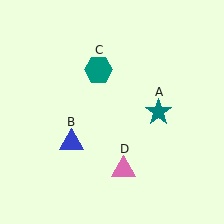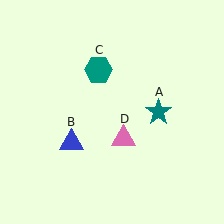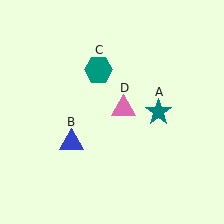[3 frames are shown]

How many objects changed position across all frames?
1 object changed position: pink triangle (object D).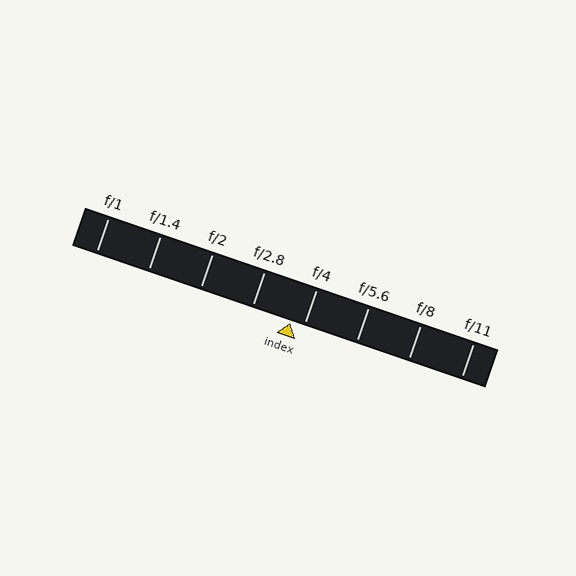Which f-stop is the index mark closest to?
The index mark is closest to f/4.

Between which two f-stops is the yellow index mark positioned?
The index mark is between f/2.8 and f/4.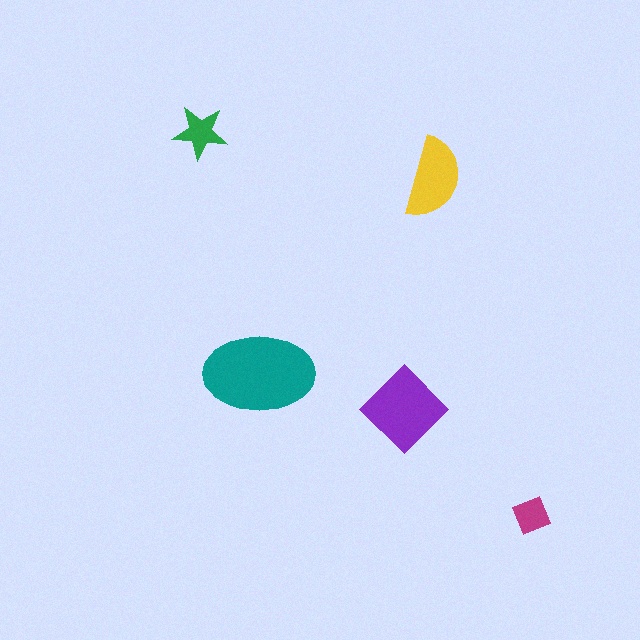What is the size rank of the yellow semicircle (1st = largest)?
3rd.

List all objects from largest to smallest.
The teal ellipse, the purple diamond, the yellow semicircle, the green star, the magenta diamond.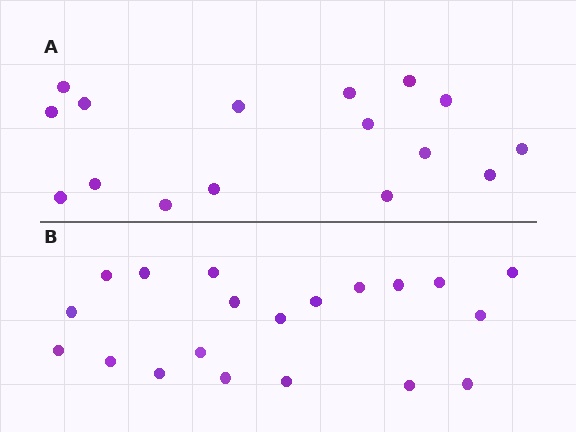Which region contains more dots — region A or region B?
Region B (the bottom region) has more dots.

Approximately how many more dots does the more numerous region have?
Region B has about 4 more dots than region A.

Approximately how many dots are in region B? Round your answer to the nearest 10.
About 20 dots.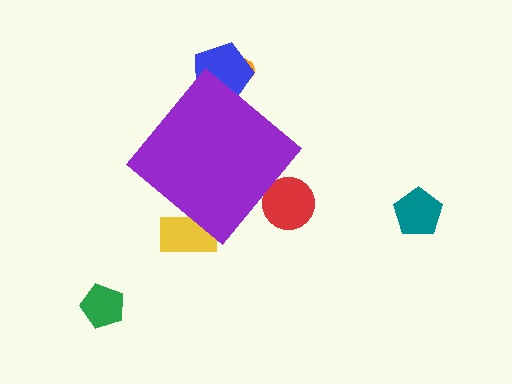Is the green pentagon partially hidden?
No, the green pentagon is fully visible.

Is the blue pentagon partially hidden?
Yes, the blue pentagon is partially hidden behind the purple diamond.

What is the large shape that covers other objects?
A purple diamond.